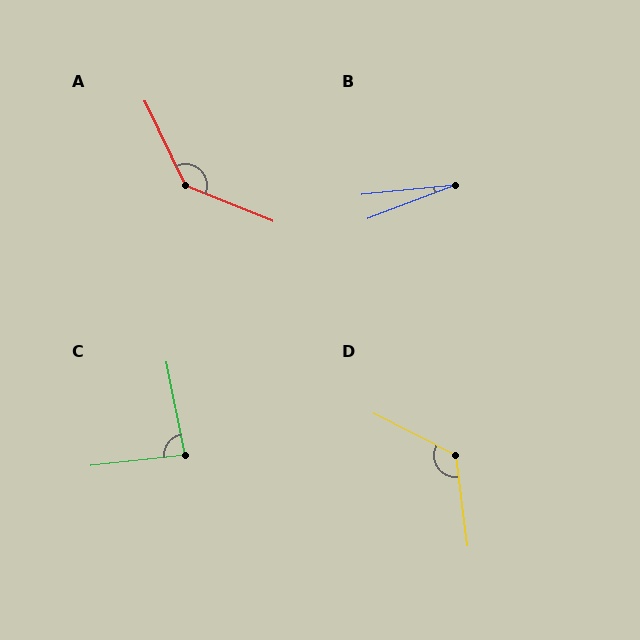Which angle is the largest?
A, at approximately 138 degrees.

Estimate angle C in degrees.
Approximately 85 degrees.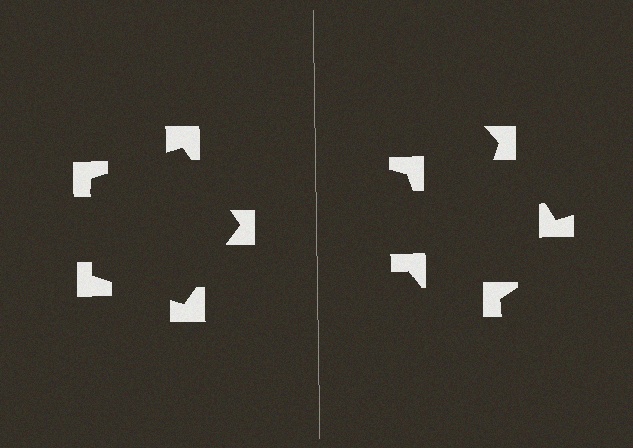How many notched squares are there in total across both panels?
10 — 5 on each side.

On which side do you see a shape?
An illusory pentagon appears on the left side. On the right side the wedge cuts are rotated, so no coherent shape forms.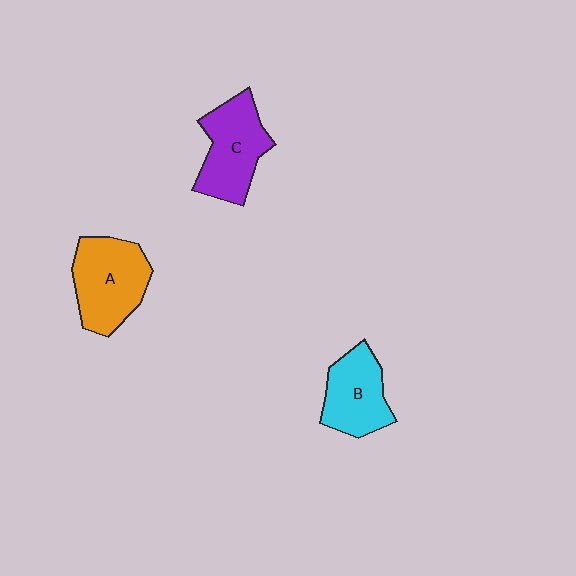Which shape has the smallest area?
Shape B (cyan).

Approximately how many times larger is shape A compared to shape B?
Approximately 1.3 times.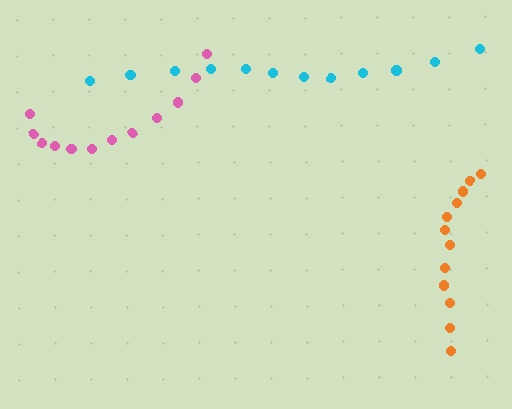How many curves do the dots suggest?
There are 3 distinct paths.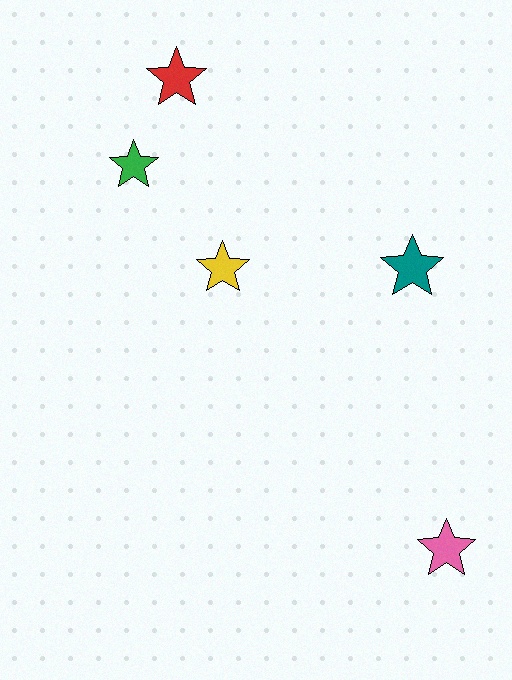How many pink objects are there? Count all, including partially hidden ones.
There is 1 pink object.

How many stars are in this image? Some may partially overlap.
There are 5 stars.